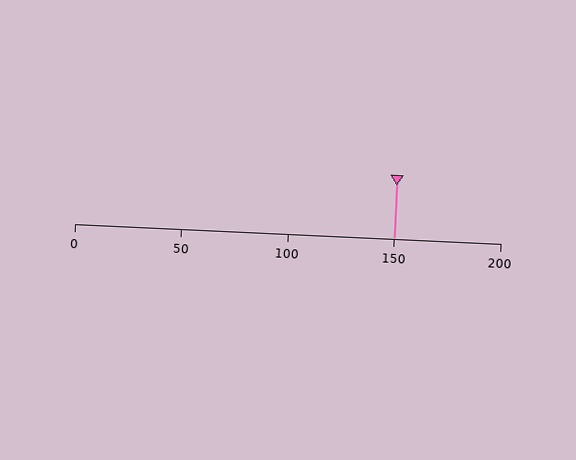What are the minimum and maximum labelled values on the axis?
The axis runs from 0 to 200.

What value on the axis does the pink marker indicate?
The marker indicates approximately 150.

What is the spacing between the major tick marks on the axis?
The major ticks are spaced 50 apart.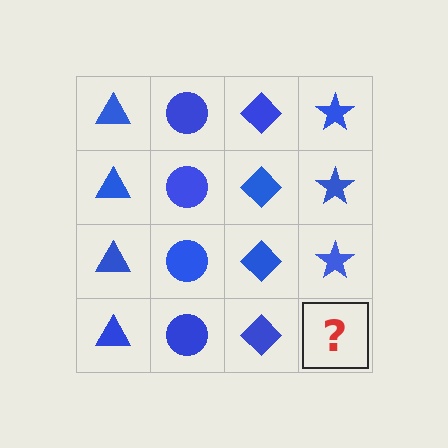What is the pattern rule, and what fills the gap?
The rule is that each column has a consistent shape. The gap should be filled with a blue star.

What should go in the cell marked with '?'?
The missing cell should contain a blue star.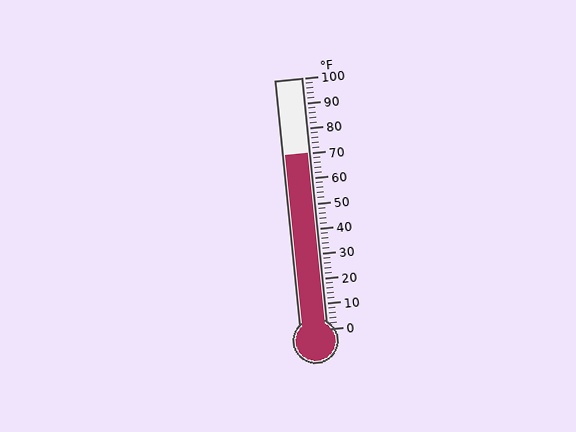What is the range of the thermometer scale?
The thermometer scale ranges from 0°F to 100°F.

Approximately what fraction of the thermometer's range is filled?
The thermometer is filled to approximately 70% of its range.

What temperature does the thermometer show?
The thermometer shows approximately 70°F.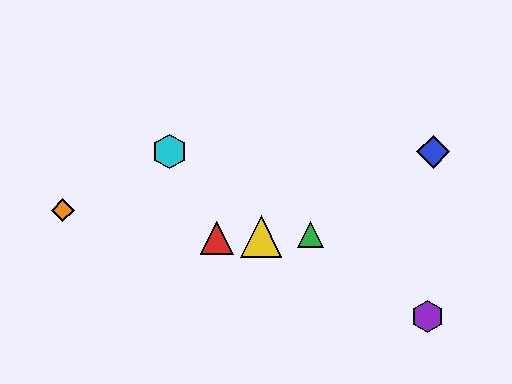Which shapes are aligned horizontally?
The blue diamond, the cyan hexagon are aligned horizontally.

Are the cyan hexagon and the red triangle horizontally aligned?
No, the cyan hexagon is at y≈152 and the red triangle is at y≈238.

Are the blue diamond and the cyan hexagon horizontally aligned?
Yes, both are at y≈152.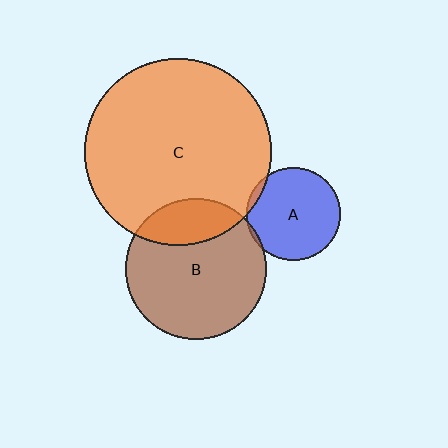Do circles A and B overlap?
Yes.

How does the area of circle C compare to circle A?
Approximately 4.0 times.